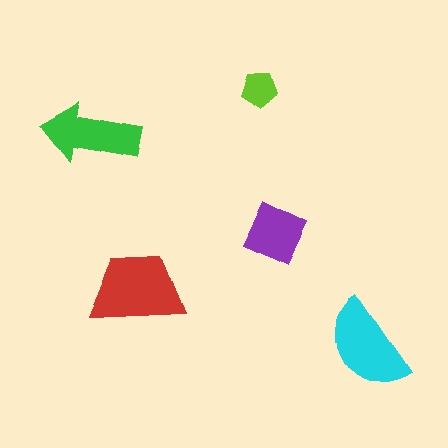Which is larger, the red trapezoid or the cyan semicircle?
The red trapezoid.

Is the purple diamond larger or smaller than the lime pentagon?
Larger.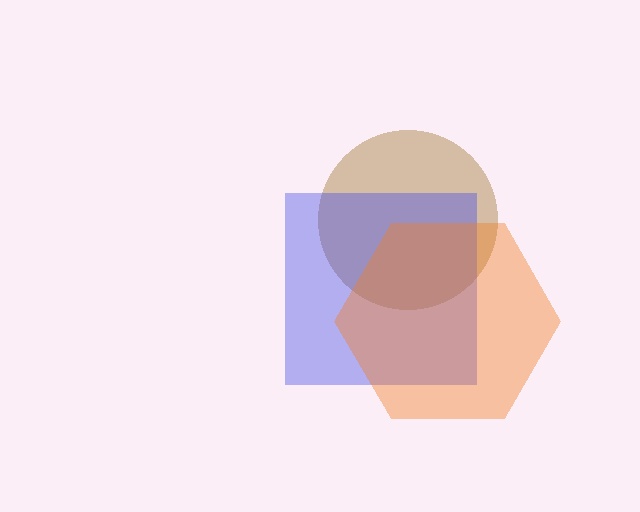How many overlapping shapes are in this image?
There are 3 overlapping shapes in the image.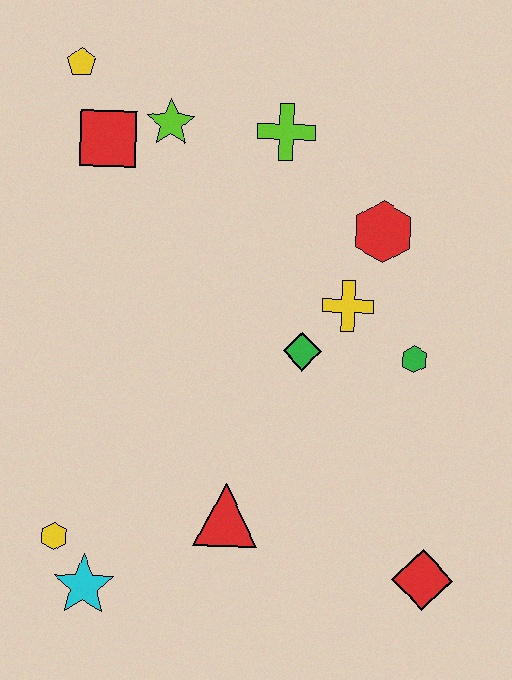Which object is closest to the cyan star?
The yellow hexagon is closest to the cyan star.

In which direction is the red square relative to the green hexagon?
The red square is to the left of the green hexagon.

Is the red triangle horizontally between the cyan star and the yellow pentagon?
No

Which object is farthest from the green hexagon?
The yellow pentagon is farthest from the green hexagon.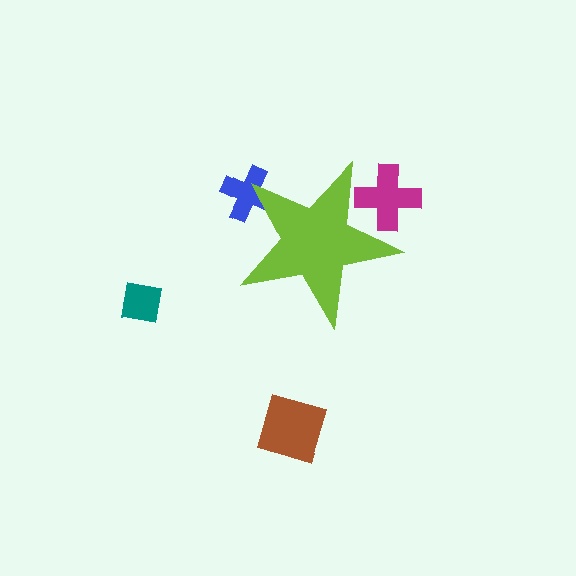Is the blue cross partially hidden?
Yes, the blue cross is partially hidden behind the lime star.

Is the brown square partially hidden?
No, the brown square is fully visible.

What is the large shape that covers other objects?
A lime star.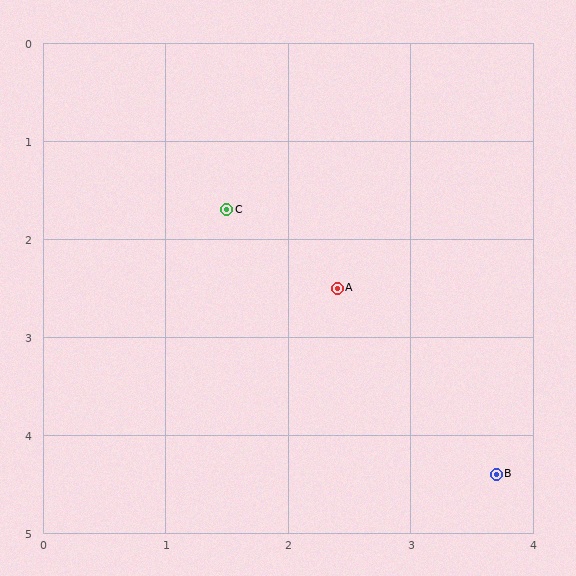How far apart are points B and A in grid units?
Points B and A are about 2.3 grid units apart.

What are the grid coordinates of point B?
Point B is at approximately (3.7, 4.4).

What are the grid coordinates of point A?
Point A is at approximately (2.4, 2.5).